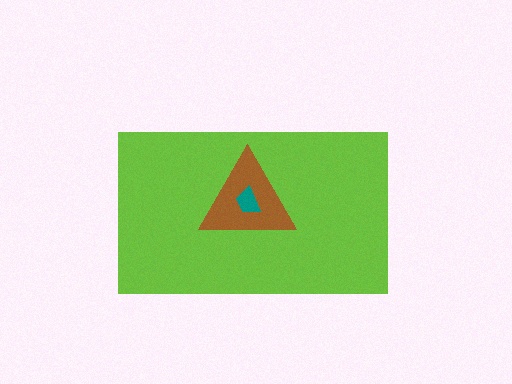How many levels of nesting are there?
3.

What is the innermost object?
The teal trapezoid.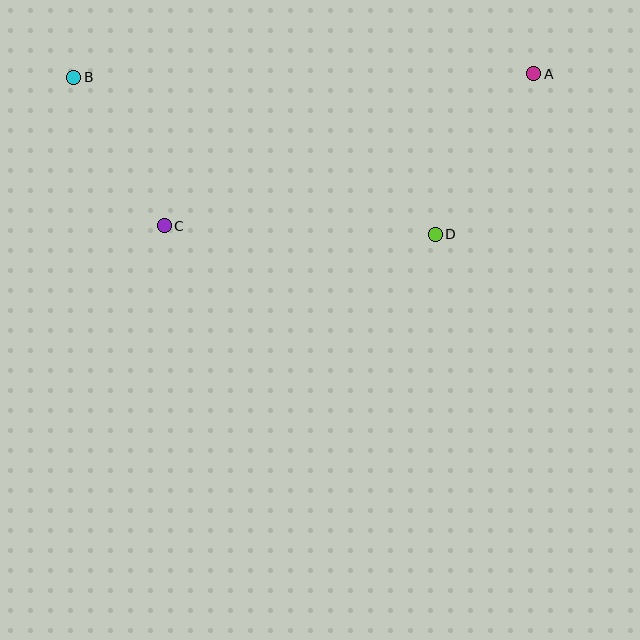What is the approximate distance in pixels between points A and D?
The distance between A and D is approximately 189 pixels.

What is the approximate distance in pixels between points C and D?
The distance between C and D is approximately 271 pixels.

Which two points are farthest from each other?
Points A and B are farthest from each other.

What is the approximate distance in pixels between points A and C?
The distance between A and C is approximately 400 pixels.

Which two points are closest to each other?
Points B and C are closest to each other.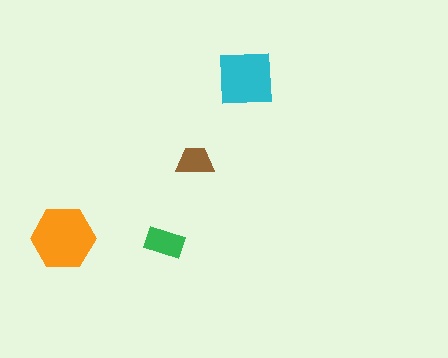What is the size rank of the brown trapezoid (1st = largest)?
4th.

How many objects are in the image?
There are 4 objects in the image.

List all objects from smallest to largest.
The brown trapezoid, the green rectangle, the cyan square, the orange hexagon.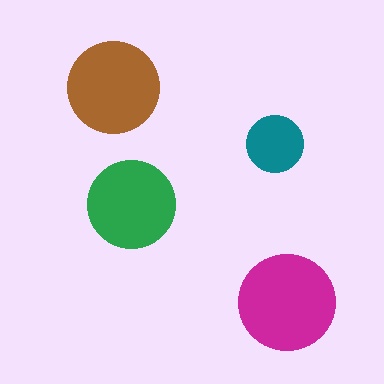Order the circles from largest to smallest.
the magenta one, the brown one, the green one, the teal one.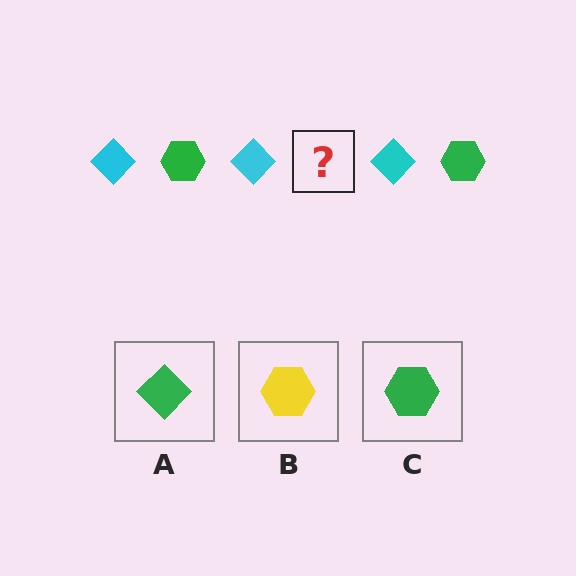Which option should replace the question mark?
Option C.